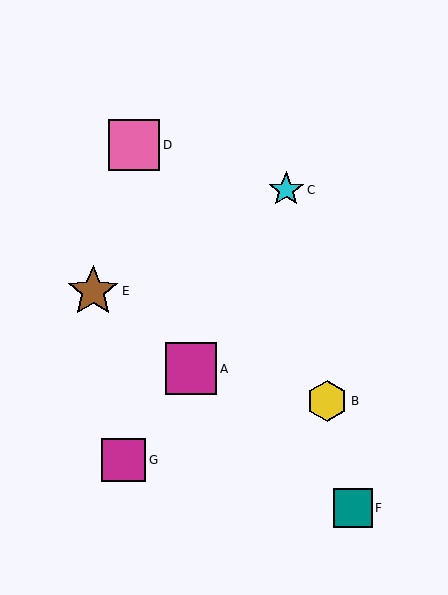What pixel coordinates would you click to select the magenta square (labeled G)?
Click at (124, 460) to select the magenta square G.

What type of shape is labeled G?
Shape G is a magenta square.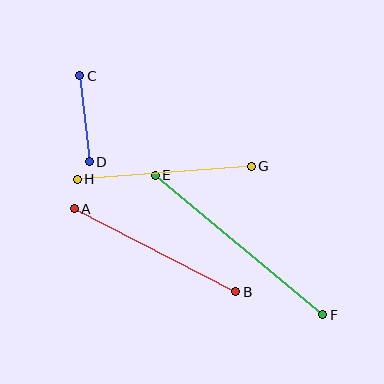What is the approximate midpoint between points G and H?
The midpoint is at approximately (164, 173) pixels.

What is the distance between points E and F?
The distance is approximately 218 pixels.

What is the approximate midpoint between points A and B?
The midpoint is at approximately (155, 250) pixels.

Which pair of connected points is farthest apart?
Points E and F are farthest apart.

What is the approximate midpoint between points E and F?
The midpoint is at approximately (239, 245) pixels.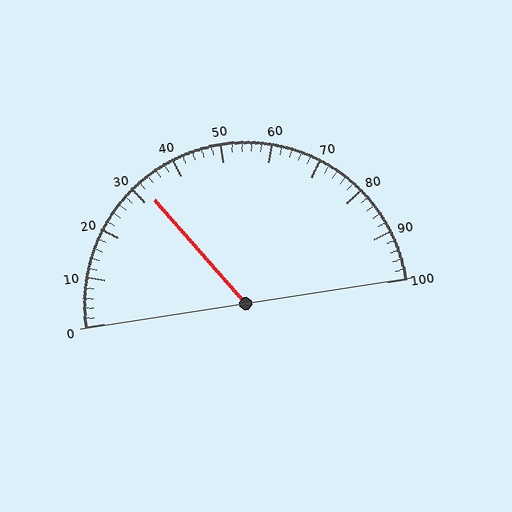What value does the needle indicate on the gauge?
The needle indicates approximately 32.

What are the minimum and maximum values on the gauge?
The gauge ranges from 0 to 100.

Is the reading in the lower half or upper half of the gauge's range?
The reading is in the lower half of the range (0 to 100).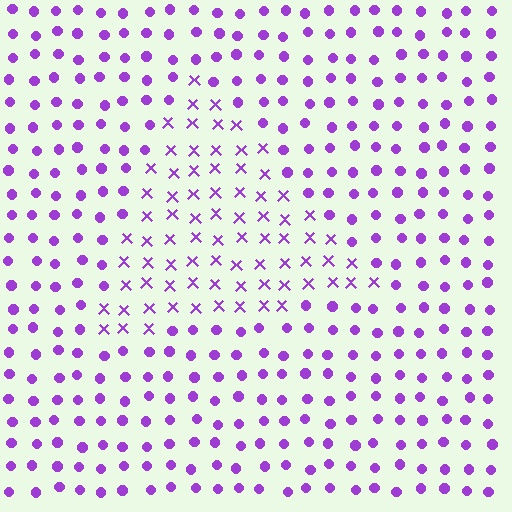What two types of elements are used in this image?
The image uses X marks inside the triangle region and circles outside it.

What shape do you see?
I see a triangle.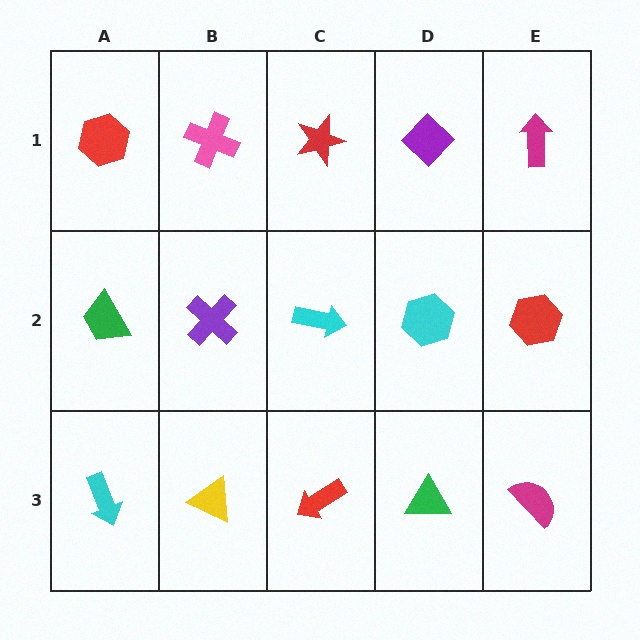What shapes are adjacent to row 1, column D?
A cyan hexagon (row 2, column D), a red star (row 1, column C), a magenta arrow (row 1, column E).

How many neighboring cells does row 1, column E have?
2.